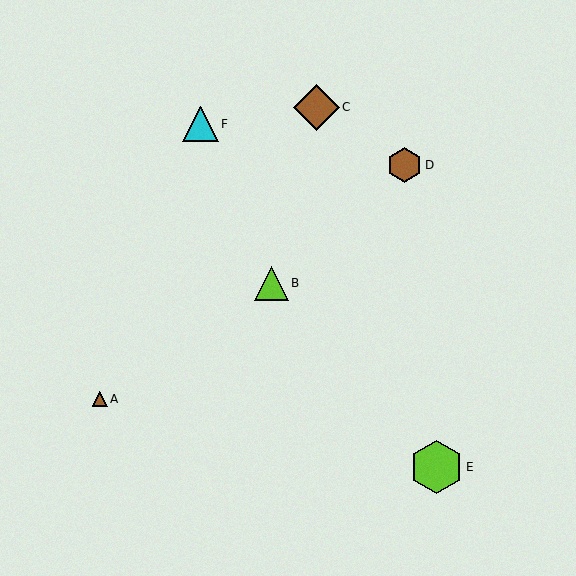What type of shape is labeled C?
Shape C is a brown diamond.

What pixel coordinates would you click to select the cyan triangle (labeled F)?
Click at (200, 124) to select the cyan triangle F.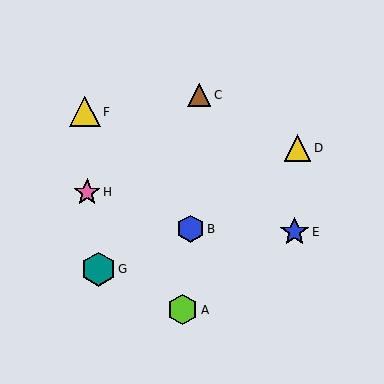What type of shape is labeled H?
Shape H is a pink star.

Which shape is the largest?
The teal hexagon (labeled G) is the largest.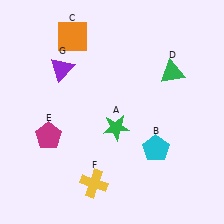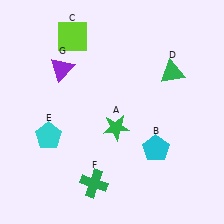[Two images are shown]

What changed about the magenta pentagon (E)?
In Image 1, E is magenta. In Image 2, it changed to cyan.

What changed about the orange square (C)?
In Image 1, C is orange. In Image 2, it changed to lime.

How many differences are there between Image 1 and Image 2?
There are 3 differences between the two images.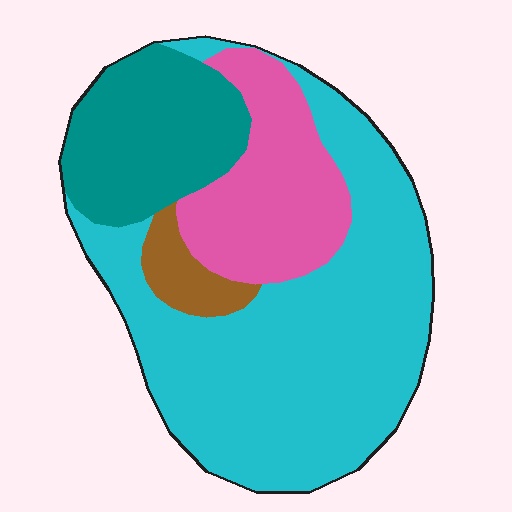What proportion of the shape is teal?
Teal covers 20% of the shape.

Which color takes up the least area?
Brown, at roughly 5%.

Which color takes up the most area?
Cyan, at roughly 55%.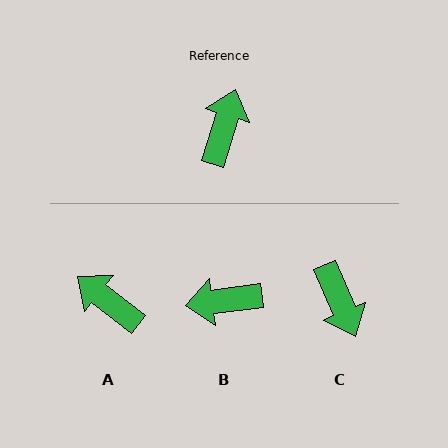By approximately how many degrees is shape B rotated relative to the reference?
Approximately 114 degrees counter-clockwise.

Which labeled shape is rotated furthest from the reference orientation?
C, about 140 degrees away.